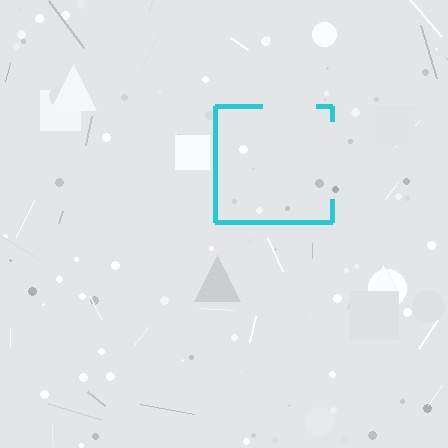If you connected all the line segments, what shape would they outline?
They would outline a square.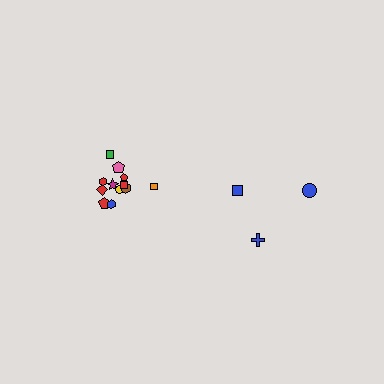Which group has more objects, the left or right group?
The left group.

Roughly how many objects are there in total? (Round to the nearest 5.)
Roughly 15 objects in total.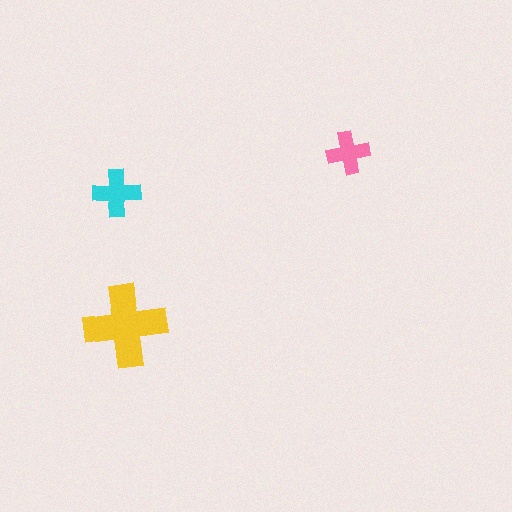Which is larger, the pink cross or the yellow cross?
The yellow one.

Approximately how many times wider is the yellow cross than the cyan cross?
About 1.5 times wider.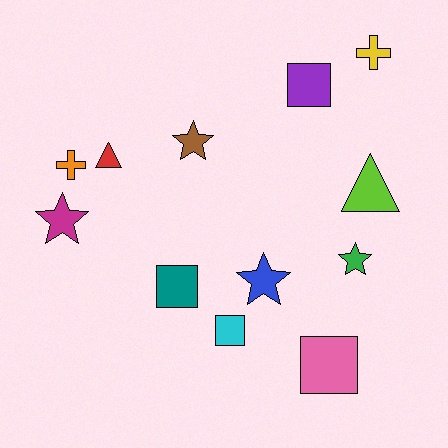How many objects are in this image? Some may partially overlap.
There are 12 objects.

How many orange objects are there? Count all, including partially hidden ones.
There is 1 orange object.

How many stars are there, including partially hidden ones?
There are 4 stars.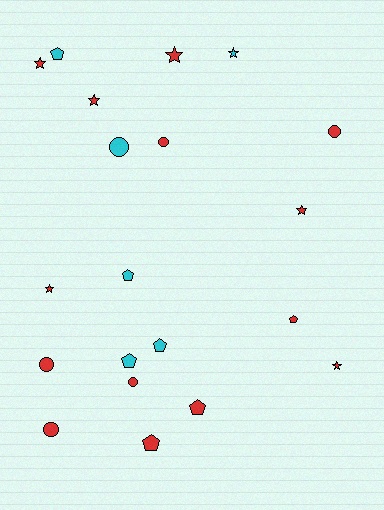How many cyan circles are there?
There is 1 cyan circle.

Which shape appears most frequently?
Star, with 7 objects.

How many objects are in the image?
There are 20 objects.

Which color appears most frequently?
Red, with 14 objects.